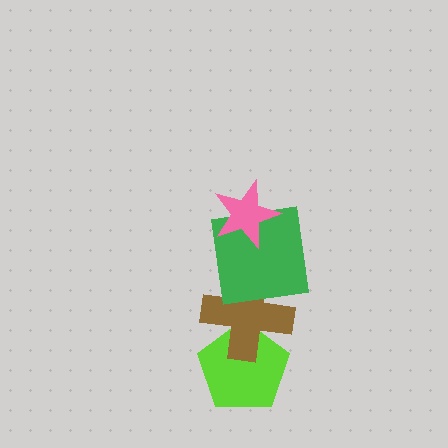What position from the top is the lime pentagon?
The lime pentagon is 4th from the top.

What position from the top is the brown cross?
The brown cross is 3rd from the top.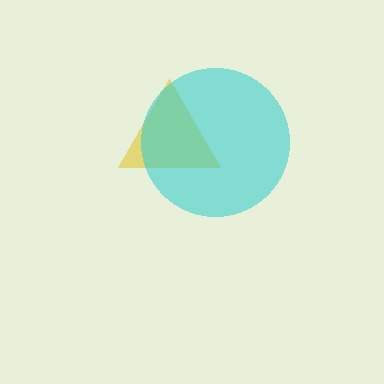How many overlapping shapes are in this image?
There are 2 overlapping shapes in the image.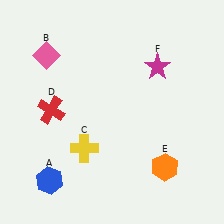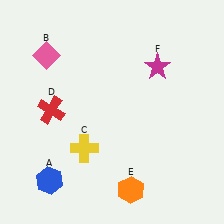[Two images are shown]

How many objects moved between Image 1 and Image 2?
1 object moved between the two images.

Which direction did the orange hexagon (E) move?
The orange hexagon (E) moved left.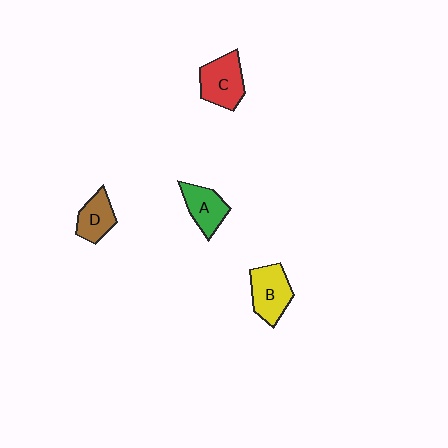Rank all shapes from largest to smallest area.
From largest to smallest: C (red), B (yellow), A (green), D (brown).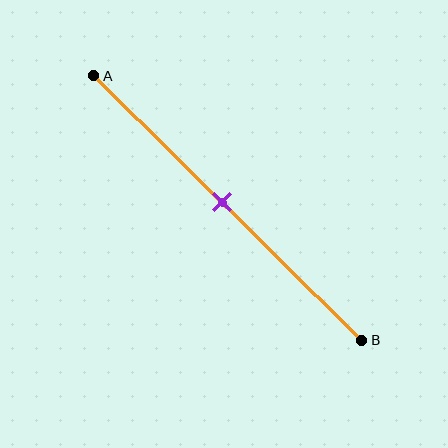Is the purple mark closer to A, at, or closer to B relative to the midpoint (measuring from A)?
The purple mark is approximately at the midpoint of segment AB.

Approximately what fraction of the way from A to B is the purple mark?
The purple mark is approximately 50% of the way from A to B.